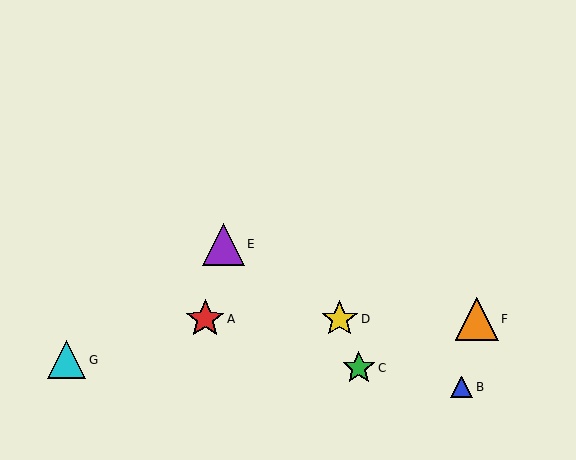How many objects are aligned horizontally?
3 objects (A, D, F) are aligned horizontally.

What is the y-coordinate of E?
Object E is at y≈244.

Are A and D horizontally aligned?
Yes, both are at y≈319.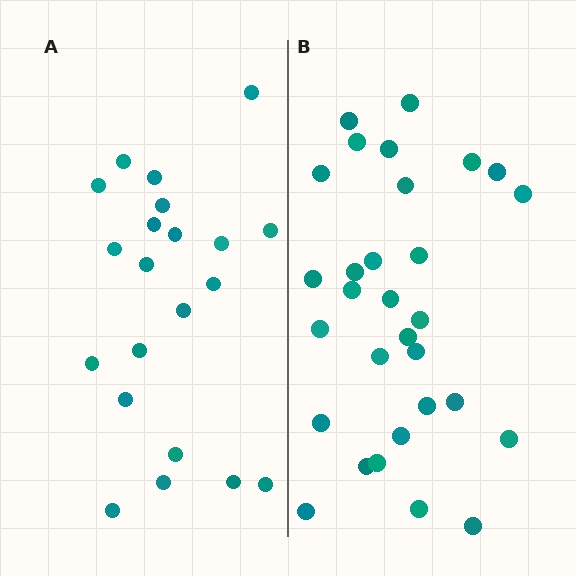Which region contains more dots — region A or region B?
Region B (the right region) has more dots.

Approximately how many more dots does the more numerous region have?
Region B has roughly 8 or so more dots than region A.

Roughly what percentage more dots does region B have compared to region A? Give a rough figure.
About 45% more.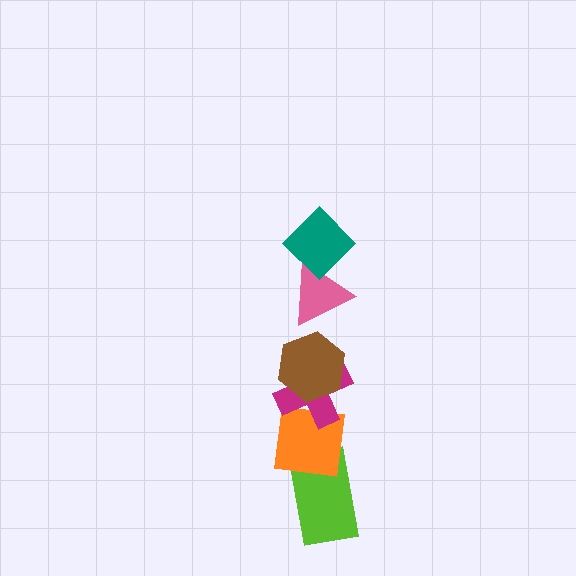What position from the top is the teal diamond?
The teal diamond is 1st from the top.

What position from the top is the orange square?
The orange square is 5th from the top.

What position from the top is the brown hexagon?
The brown hexagon is 3rd from the top.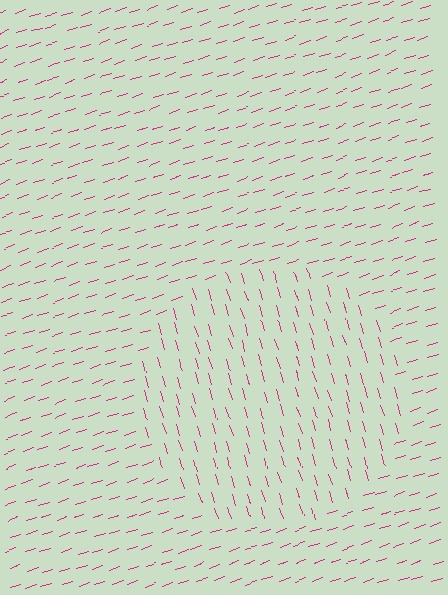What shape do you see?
I see a circle.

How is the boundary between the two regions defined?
The boundary is defined purely by a change in line orientation (approximately 89 degrees difference). All lines are the same color and thickness.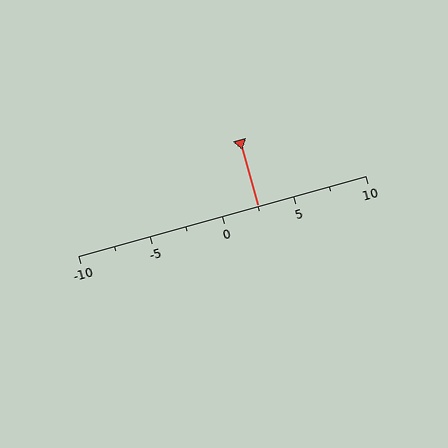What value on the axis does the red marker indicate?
The marker indicates approximately 2.5.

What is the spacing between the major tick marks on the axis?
The major ticks are spaced 5 apart.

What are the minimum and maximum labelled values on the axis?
The axis runs from -10 to 10.